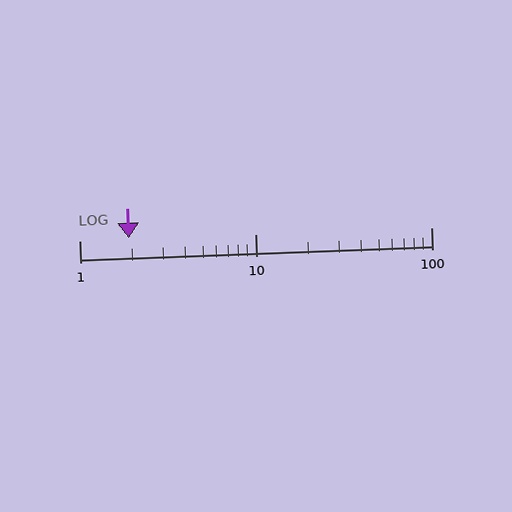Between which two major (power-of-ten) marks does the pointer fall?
The pointer is between 1 and 10.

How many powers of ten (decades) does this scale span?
The scale spans 2 decades, from 1 to 100.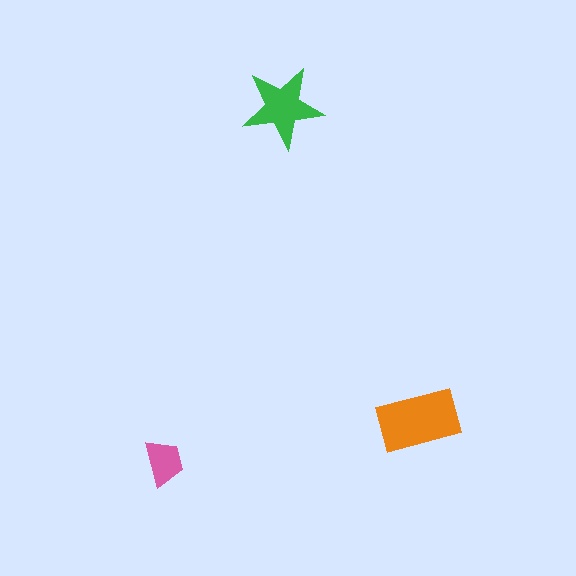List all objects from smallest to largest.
The pink trapezoid, the green star, the orange rectangle.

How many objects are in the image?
There are 3 objects in the image.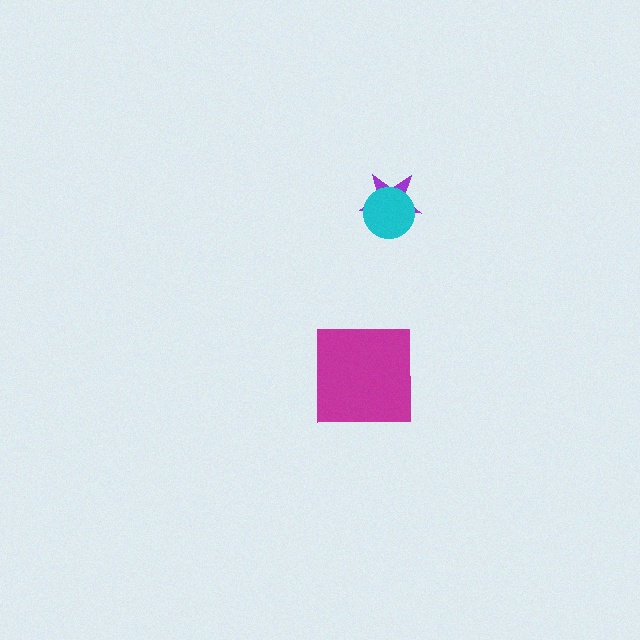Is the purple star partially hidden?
Yes, it is partially covered by another shape.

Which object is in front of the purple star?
The cyan circle is in front of the purple star.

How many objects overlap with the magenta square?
0 objects overlap with the magenta square.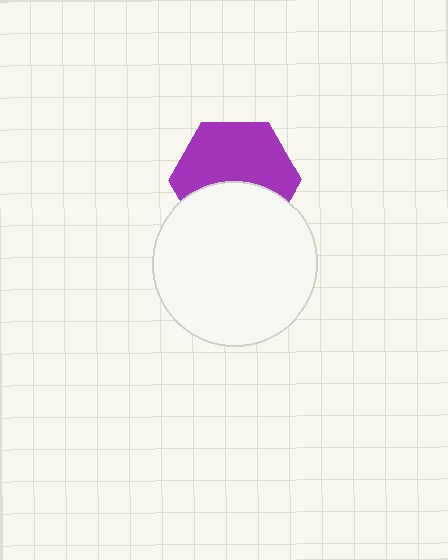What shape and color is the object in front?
The object in front is a white circle.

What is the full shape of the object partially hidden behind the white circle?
The partially hidden object is a purple hexagon.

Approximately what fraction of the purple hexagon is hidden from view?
Roughly 40% of the purple hexagon is hidden behind the white circle.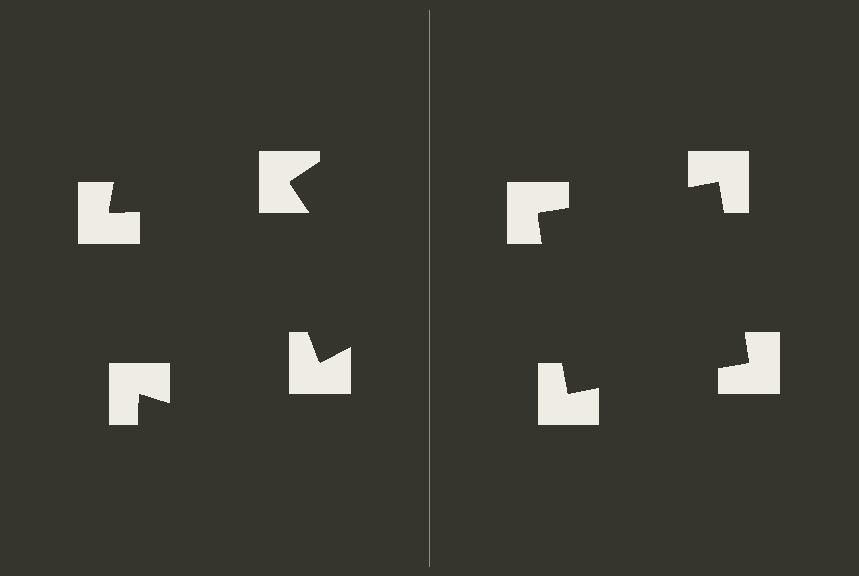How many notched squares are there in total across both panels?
8 — 4 on each side.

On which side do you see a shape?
An illusory square appears on the right side. On the left side the wedge cuts are rotated, so no coherent shape forms.